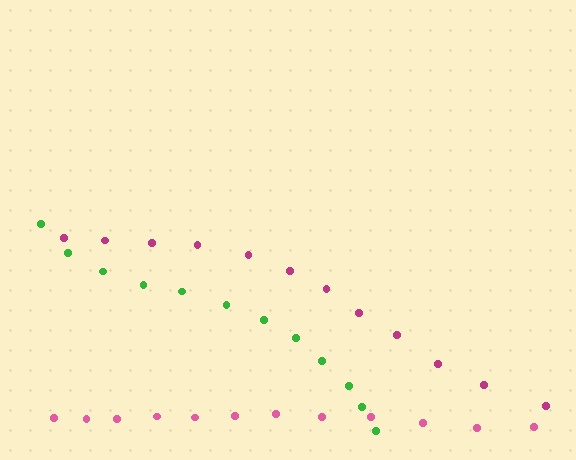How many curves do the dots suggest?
There are 3 distinct paths.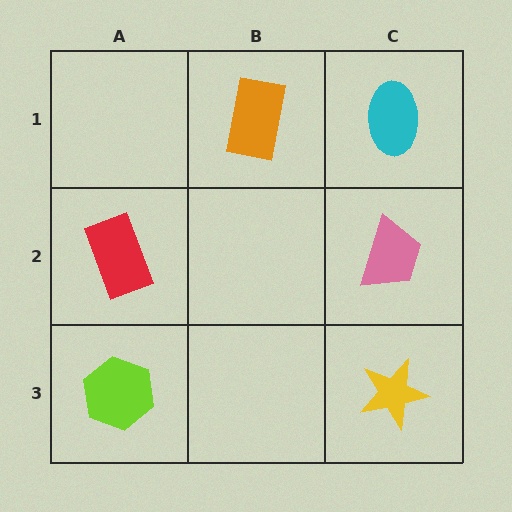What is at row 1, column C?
A cyan ellipse.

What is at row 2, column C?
A pink trapezoid.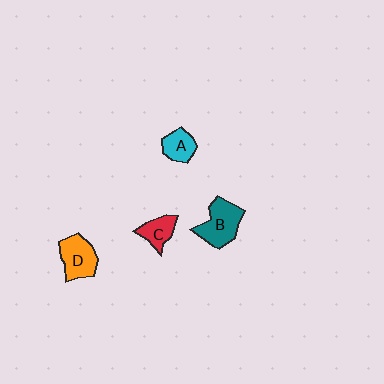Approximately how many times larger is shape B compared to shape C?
Approximately 1.7 times.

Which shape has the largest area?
Shape B (teal).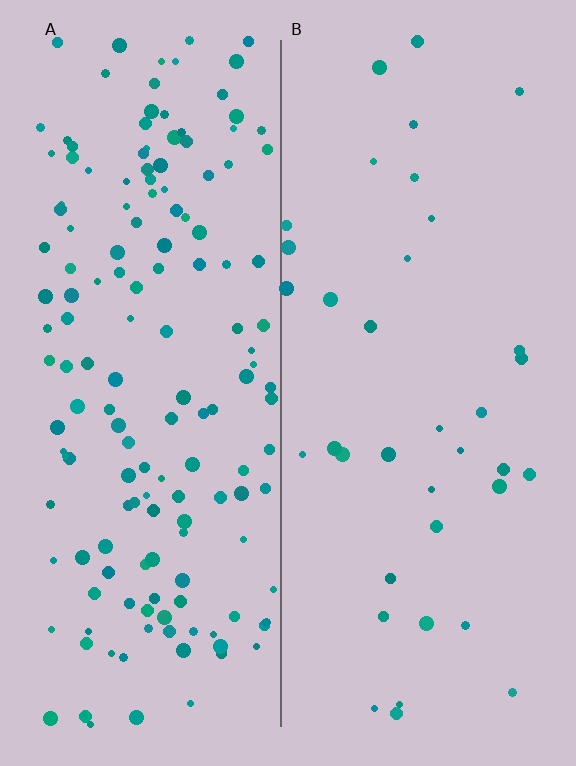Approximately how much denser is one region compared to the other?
Approximately 4.2× — region A over region B.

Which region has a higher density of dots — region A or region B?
A (the left).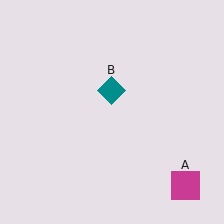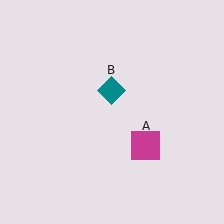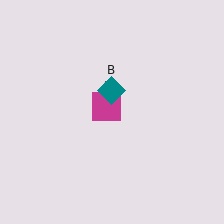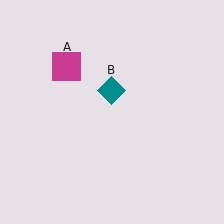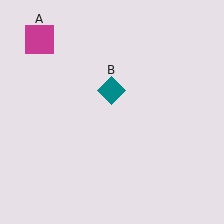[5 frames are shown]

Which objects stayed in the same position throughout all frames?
Teal diamond (object B) remained stationary.